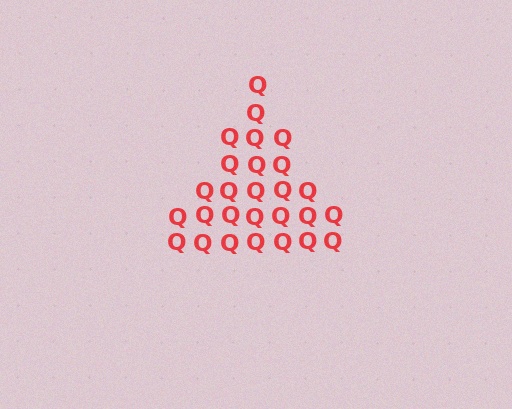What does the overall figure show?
The overall figure shows a triangle.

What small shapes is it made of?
It is made of small letter Q's.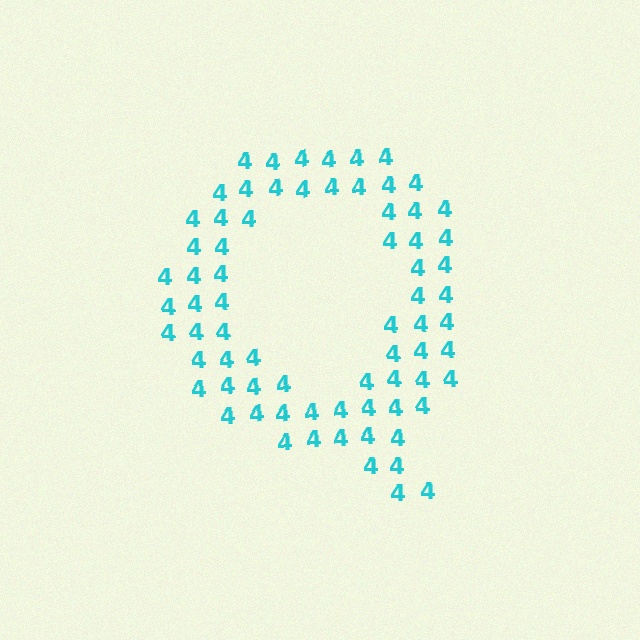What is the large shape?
The large shape is the letter Q.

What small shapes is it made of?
It is made of small digit 4's.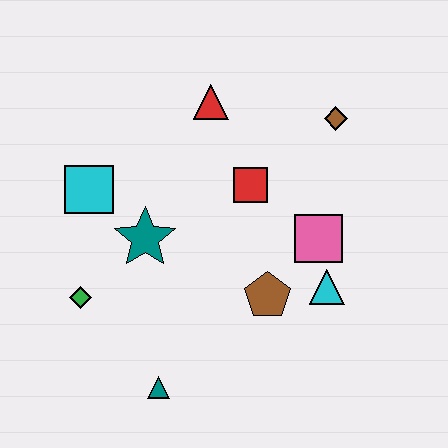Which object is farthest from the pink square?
The green diamond is farthest from the pink square.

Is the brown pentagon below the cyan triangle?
Yes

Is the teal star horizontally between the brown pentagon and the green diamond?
Yes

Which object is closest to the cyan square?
The teal star is closest to the cyan square.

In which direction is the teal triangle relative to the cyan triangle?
The teal triangle is to the left of the cyan triangle.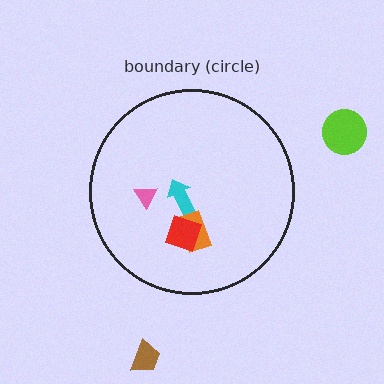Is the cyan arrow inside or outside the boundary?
Inside.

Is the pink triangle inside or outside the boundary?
Inside.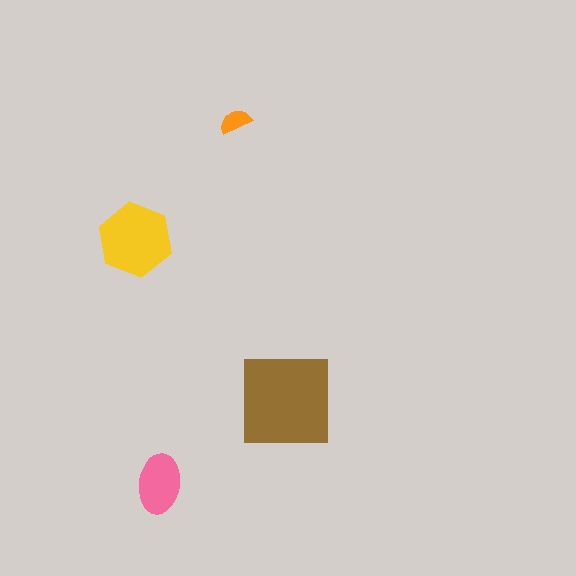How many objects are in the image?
There are 4 objects in the image.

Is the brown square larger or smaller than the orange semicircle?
Larger.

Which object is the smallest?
The orange semicircle.